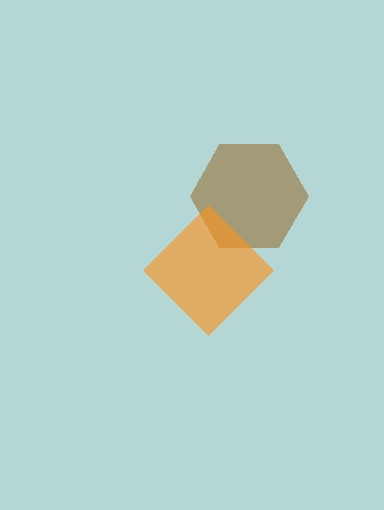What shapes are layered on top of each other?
The layered shapes are: a brown hexagon, an orange diamond.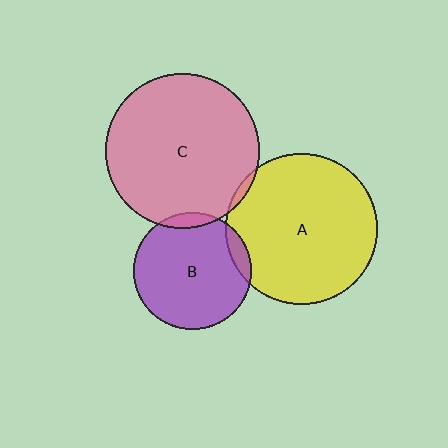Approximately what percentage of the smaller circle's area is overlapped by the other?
Approximately 5%.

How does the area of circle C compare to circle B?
Approximately 1.7 times.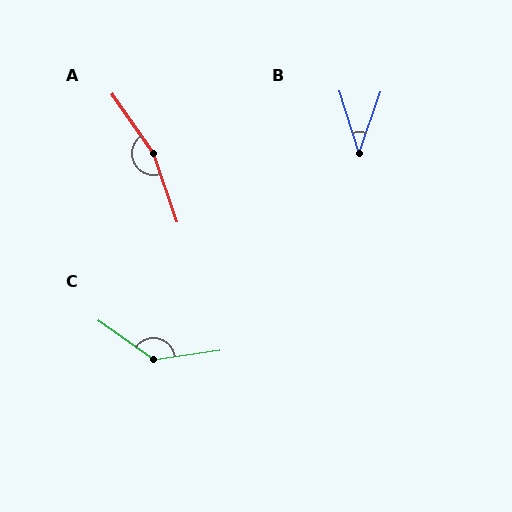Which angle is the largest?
A, at approximately 164 degrees.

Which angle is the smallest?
B, at approximately 37 degrees.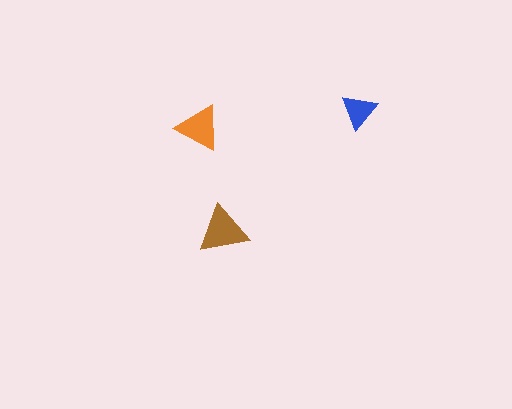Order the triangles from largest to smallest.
the brown one, the orange one, the blue one.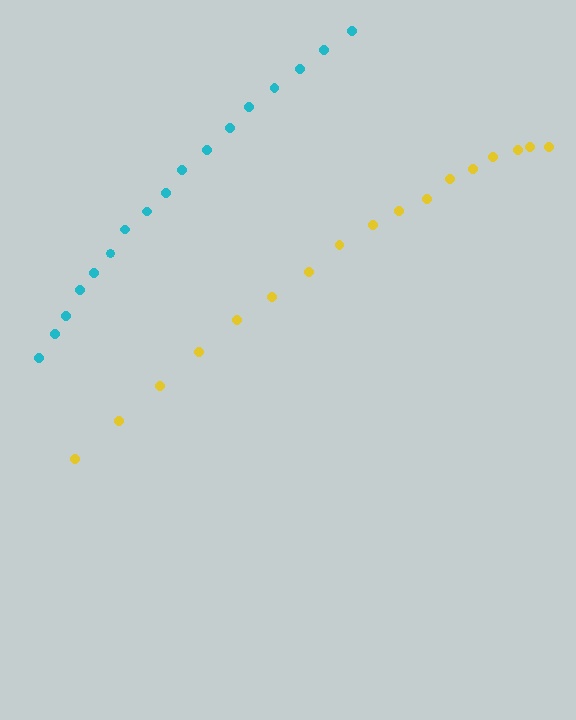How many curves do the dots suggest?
There are 2 distinct paths.